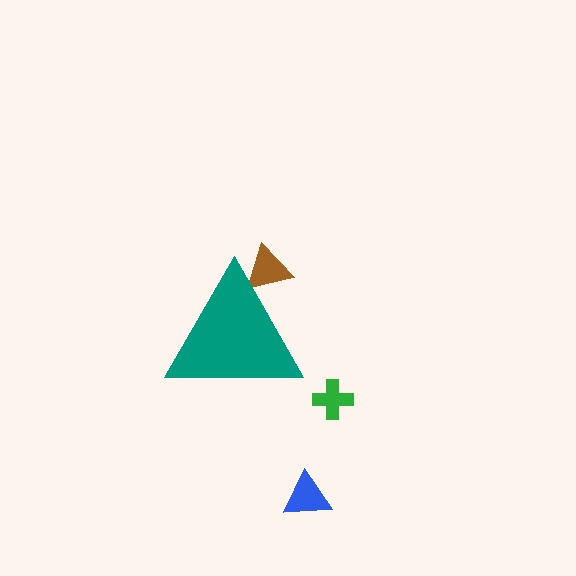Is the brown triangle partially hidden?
Yes, the brown triangle is partially hidden behind the teal triangle.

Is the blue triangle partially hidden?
No, the blue triangle is fully visible.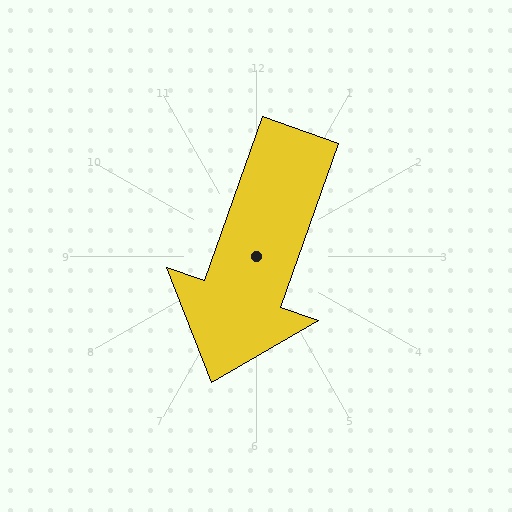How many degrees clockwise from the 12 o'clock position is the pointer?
Approximately 199 degrees.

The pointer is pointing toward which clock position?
Roughly 7 o'clock.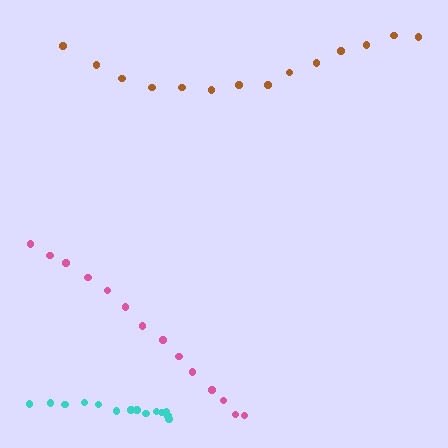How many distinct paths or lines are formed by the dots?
There are 3 distinct paths.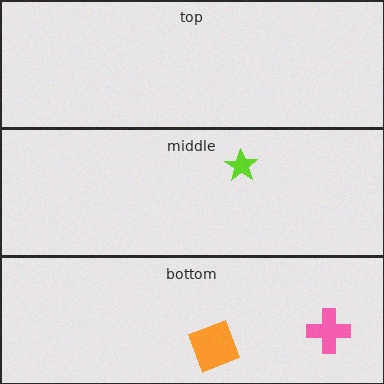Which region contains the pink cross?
The bottom region.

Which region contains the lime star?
The middle region.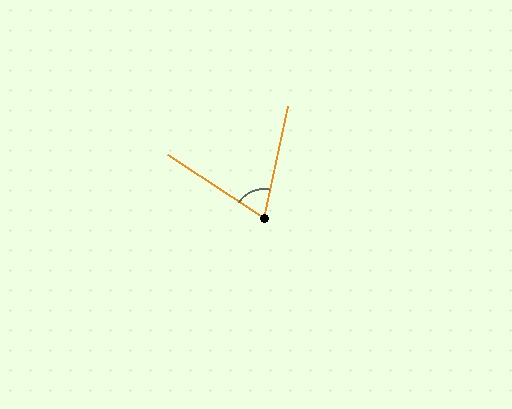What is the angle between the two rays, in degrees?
Approximately 69 degrees.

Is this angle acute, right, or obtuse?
It is acute.